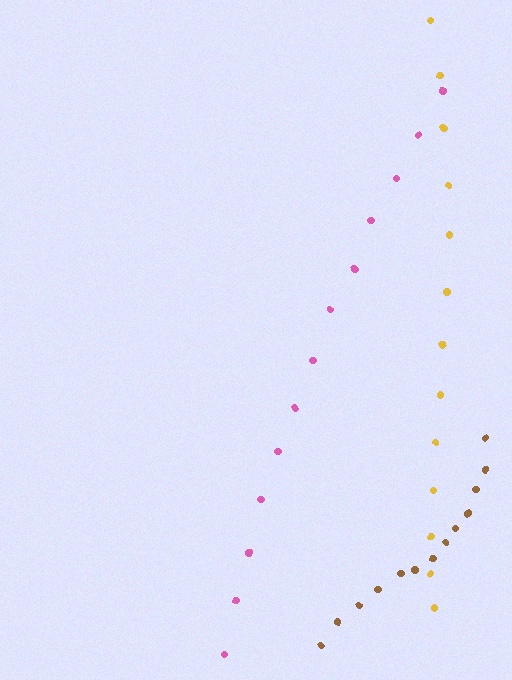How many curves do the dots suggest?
There are 3 distinct paths.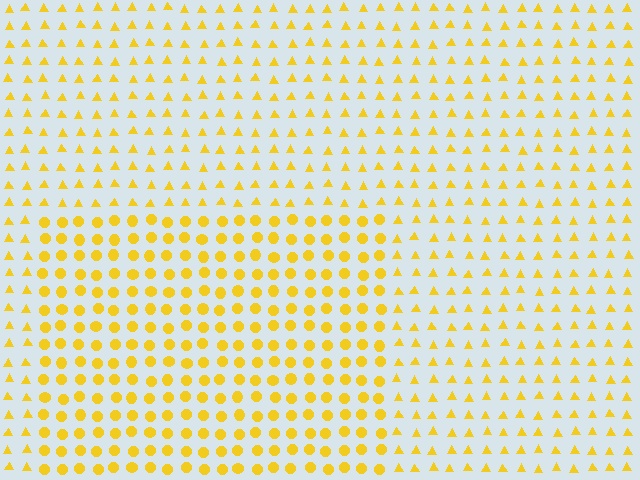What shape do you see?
I see a rectangle.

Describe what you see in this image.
The image is filled with small yellow elements arranged in a uniform grid. A rectangle-shaped region contains circles, while the surrounding area contains triangles. The boundary is defined purely by the change in element shape.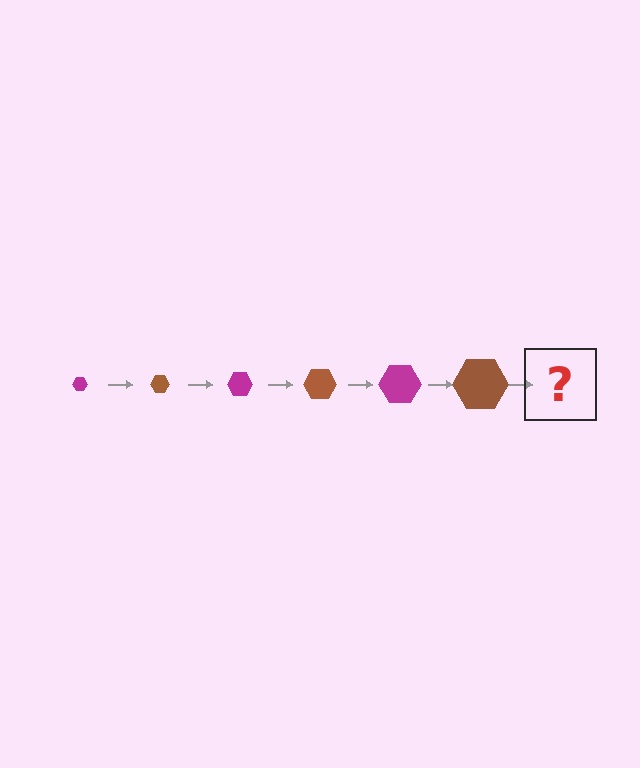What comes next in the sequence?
The next element should be a magenta hexagon, larger than the previous one.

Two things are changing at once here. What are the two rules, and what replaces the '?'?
The two rules are that the hexagon grows larger each step and the color cycles through magenta and brown. The '?' should be a magenta hexagon, larger than the previous one.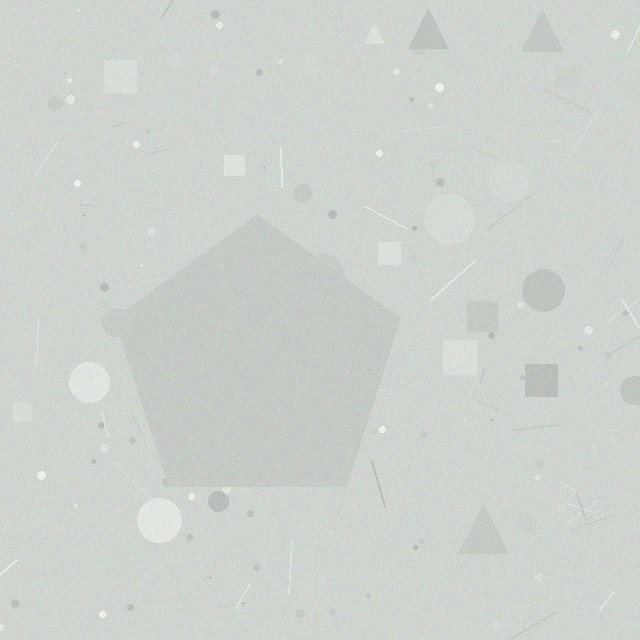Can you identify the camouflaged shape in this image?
The camouflaged shape is a pentagon.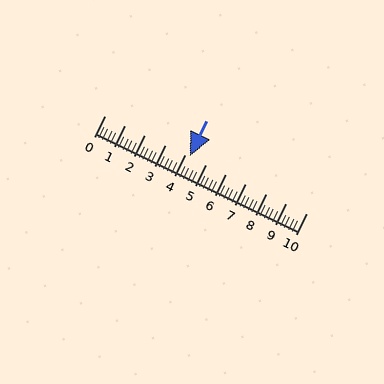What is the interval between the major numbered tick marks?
The major tick marks are spaced 1 units apart.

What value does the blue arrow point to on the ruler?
The blue arrow points to approximately 4.2.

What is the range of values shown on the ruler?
The ruler shows values from 0 to 10.